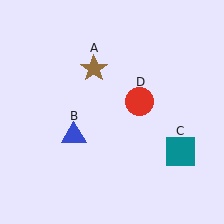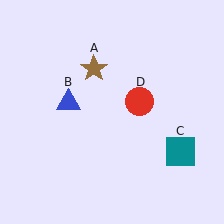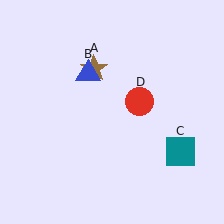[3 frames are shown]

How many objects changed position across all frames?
1 object changed position: blue triangle (object B).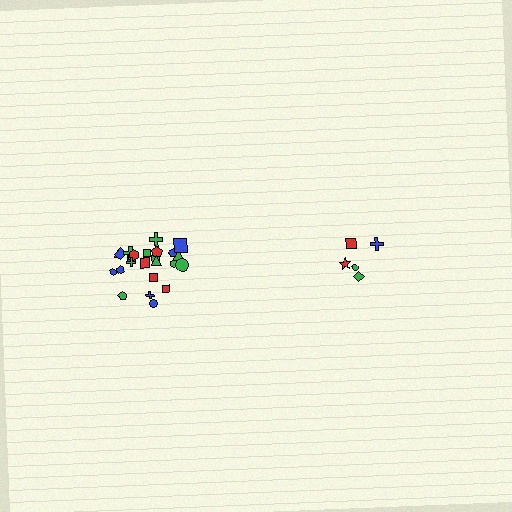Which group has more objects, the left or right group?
The left group.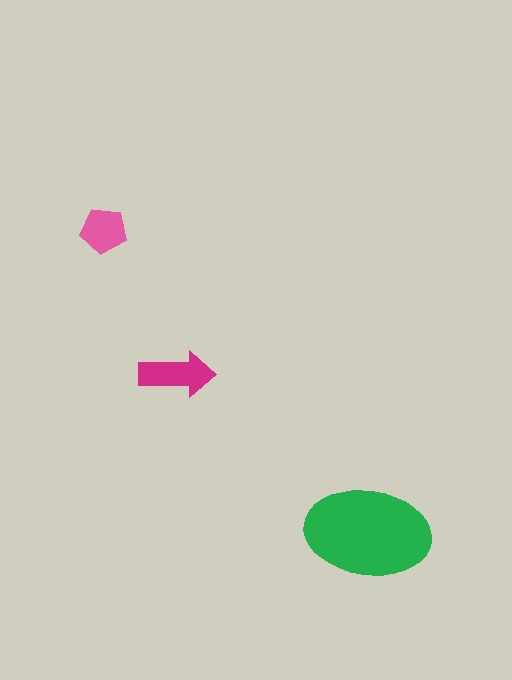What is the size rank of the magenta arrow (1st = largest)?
2nd.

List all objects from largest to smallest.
The green ellipse, the magenta arrow, the pink pentagon.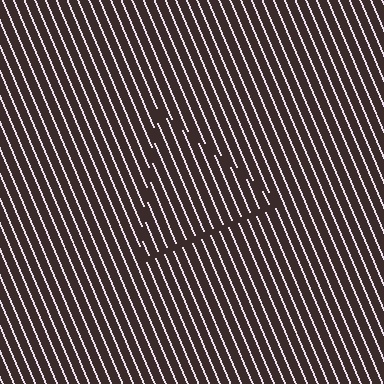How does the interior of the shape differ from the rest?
The interior of the shape contains the same grating, shifted by half a period — the contour is defined by the phase discontinuity where line-ends from the inner and outer gratings abut.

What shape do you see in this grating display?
An illusory triangle. The interior of the shape contains the same grating, shifted by half a period — the contour is defined by the phase discontinuity where line-ends from the inner and outer gratings abut.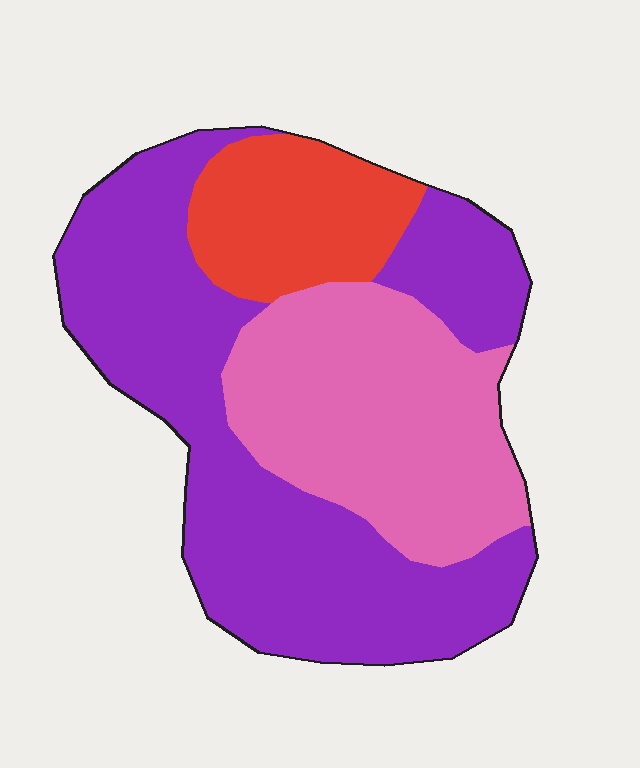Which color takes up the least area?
Red, at roughly 15%.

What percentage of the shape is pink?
Pink takes up about one third (1/3) of the shape.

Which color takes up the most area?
Purple, at roughly 55%.